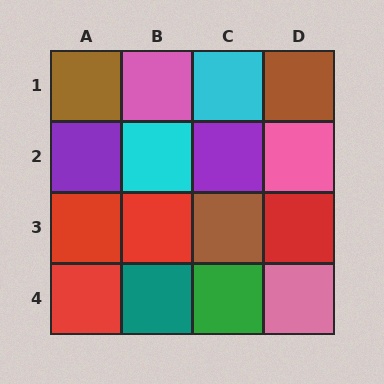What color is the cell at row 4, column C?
Green.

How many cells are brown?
3 cells are brown.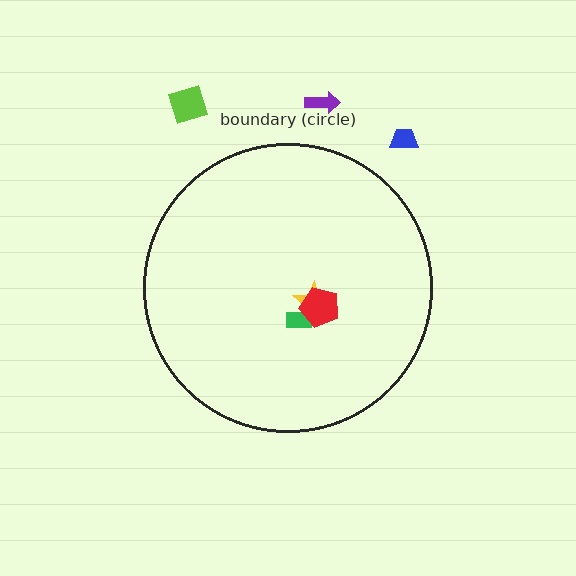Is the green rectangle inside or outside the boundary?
Inside.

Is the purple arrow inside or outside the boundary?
Outside.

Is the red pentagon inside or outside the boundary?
Inside.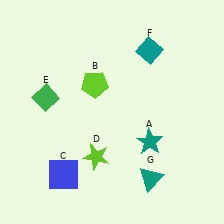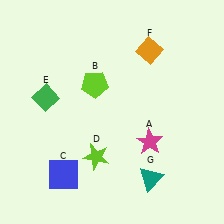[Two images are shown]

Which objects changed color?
A changed from teal to magenta. F changed from teal to orange.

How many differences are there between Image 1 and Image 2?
There are 2 differences between the two images.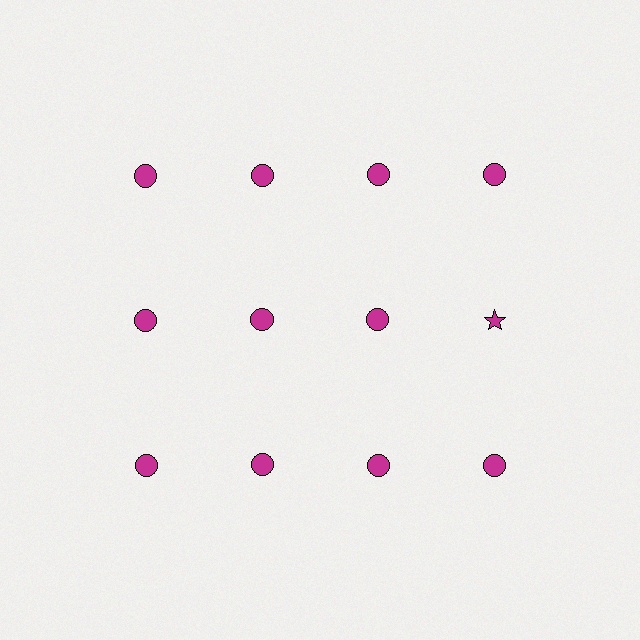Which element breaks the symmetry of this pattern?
The magenta star in the second row, second from right column breaks the symmetry. All other shapes are magenta circles.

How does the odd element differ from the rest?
It has a different shape: star instead of circle.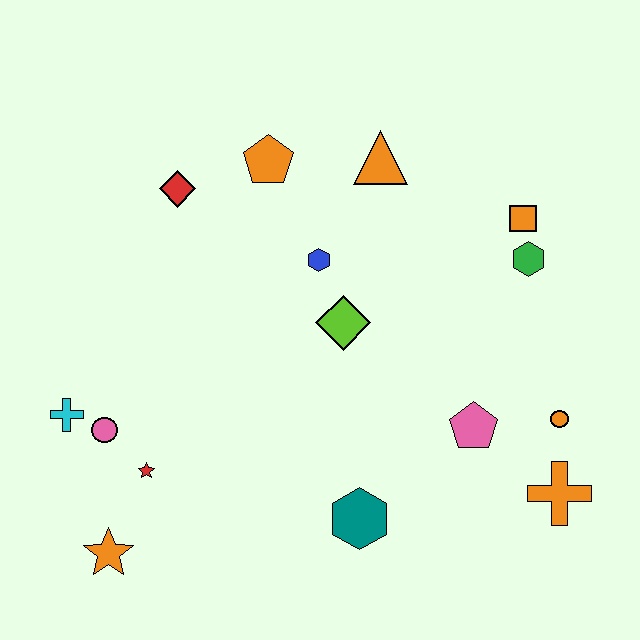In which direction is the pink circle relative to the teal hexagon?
The pink circle is to the left of the teal hexagon.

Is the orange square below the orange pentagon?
Yes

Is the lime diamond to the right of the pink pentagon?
No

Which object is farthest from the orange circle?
The cyan cross is farthest from the orange circle.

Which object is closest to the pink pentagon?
The orange circle is closest to the pink pentagon.